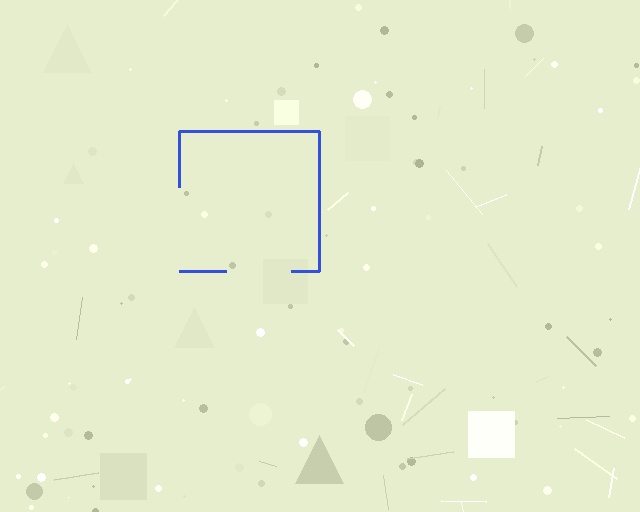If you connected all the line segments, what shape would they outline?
They would outline a square.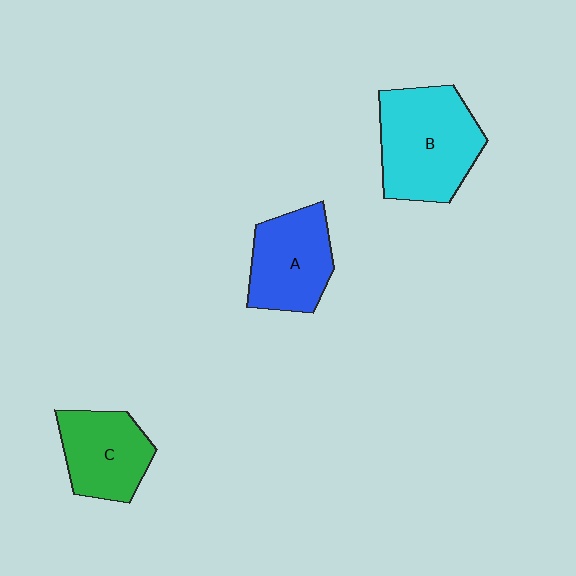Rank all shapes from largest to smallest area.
From largest to smallest: B (cyan), A (blue), C (green).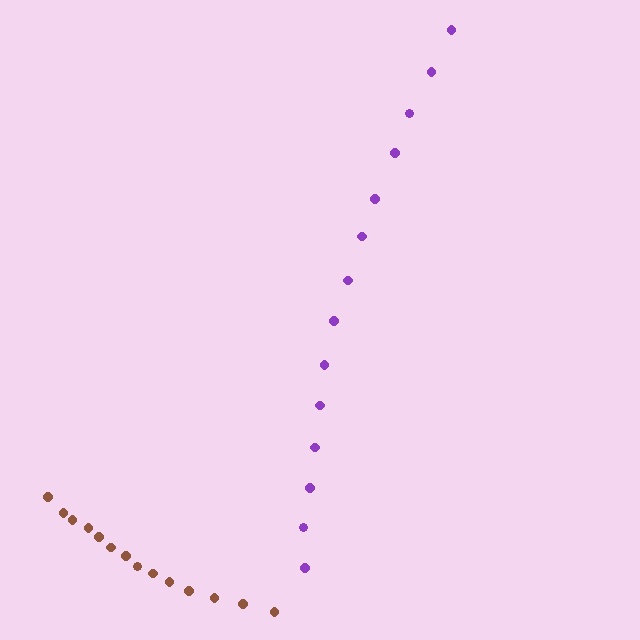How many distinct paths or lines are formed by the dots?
There are 2 distinct paths.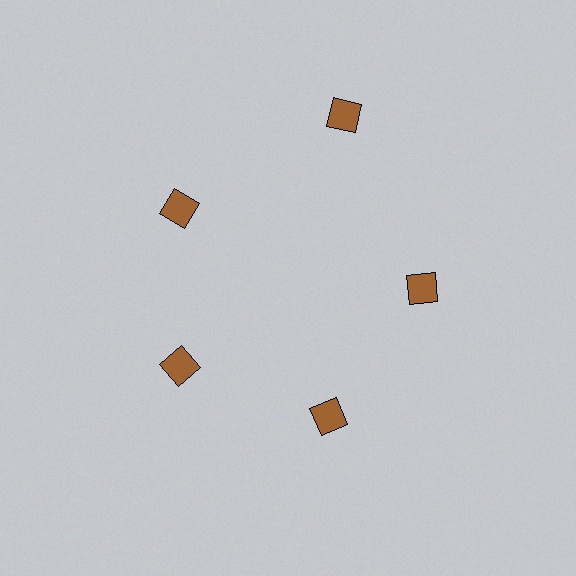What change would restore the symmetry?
The symmetry would be restored by moving it inward, back onto the ring so that all 5 squares sit at equal angles and equal distance from the center.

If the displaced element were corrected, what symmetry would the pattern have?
It would have 5-fold rotational symmetry — the pattern would map onto itself every 72 degrees.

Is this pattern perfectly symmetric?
No. The 5 brown squares are arranged in a ring, but one element near the 1 o'clock position is pushed outward from the center, breaking the 5-fold rotational symmetry.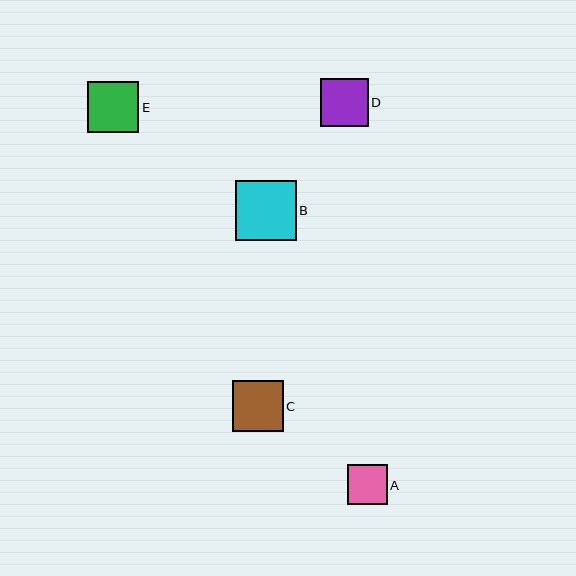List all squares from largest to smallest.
From largest to smallest: B, E, C, D, A.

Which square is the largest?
Square B is the largest with a size of approximately 60 pixels.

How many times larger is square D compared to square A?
Square D is approximately 1.2 times the size of square A.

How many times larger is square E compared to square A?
Square E is approximately 1.3 times the size of square A.